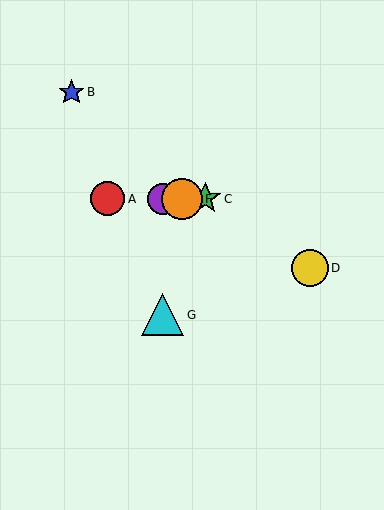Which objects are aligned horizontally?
Objects A, C, E, F are aligned horizontally.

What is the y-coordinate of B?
Object B is at y≈92.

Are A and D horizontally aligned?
No, A is at y≈199 and D is at y≈268.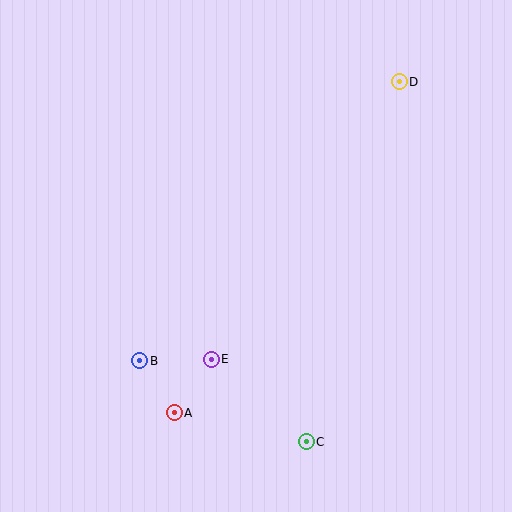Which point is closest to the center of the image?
Point E at (211, 359) is closest to the center.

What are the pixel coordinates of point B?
Point B is at (140, 361).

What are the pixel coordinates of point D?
Point D is at (399, 82).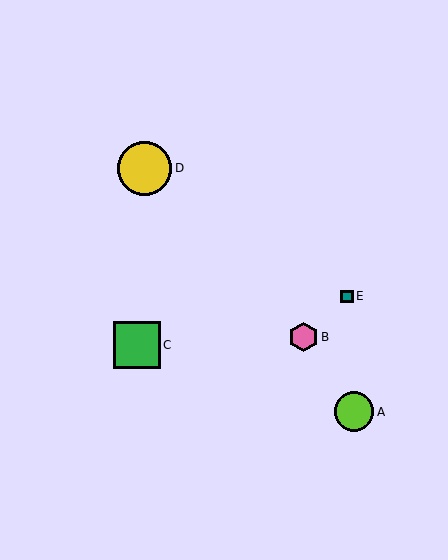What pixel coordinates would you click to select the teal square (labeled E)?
Click at (347, 296) to select the teal square E.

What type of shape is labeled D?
Shape D is a yellow circle.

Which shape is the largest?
The yellow circle (labeled D) is the largest.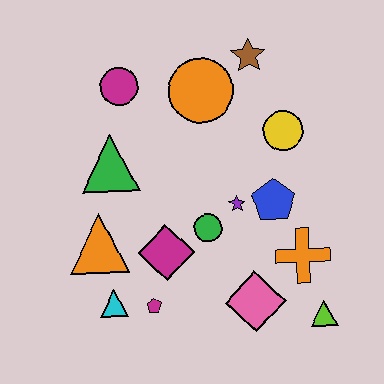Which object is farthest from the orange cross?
The magenta circle is farthest from the orange cross.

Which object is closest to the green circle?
The purple star is closest to the green circle.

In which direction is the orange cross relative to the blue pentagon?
The orange cross is below the blue pentagon.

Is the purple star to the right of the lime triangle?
No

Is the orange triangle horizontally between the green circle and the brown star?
No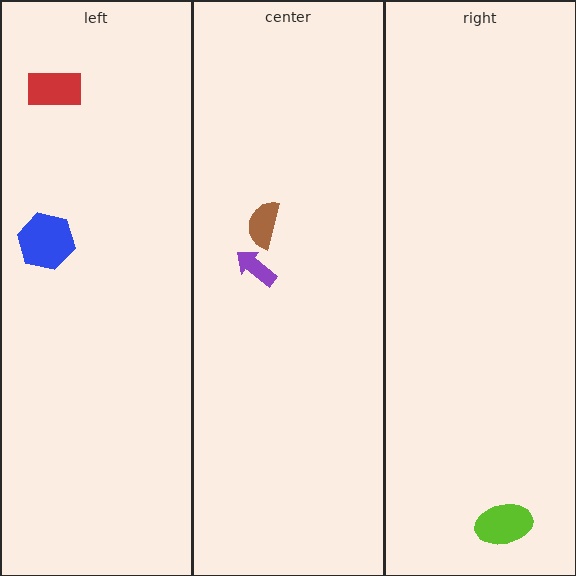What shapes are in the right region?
The lime ellipse.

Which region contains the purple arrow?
The center region.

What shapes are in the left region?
The red rectangle, the blue hexagon.